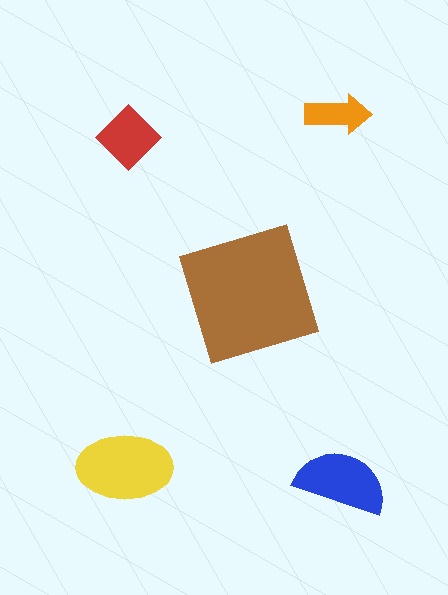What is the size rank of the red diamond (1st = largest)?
4th.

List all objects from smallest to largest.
The orange arrow, the red diamond, the blue semicircle, the yellow ellipse, the brown square.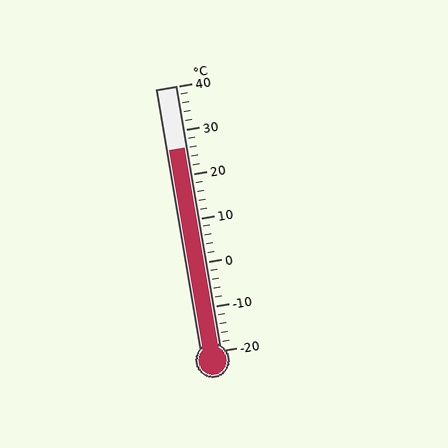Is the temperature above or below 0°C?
The temperature is above 0°C.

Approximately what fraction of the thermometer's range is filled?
The thermometer is filled to approximately 75% of its range.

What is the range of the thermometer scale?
The thermometer scale ranges from -20°C to 40°C.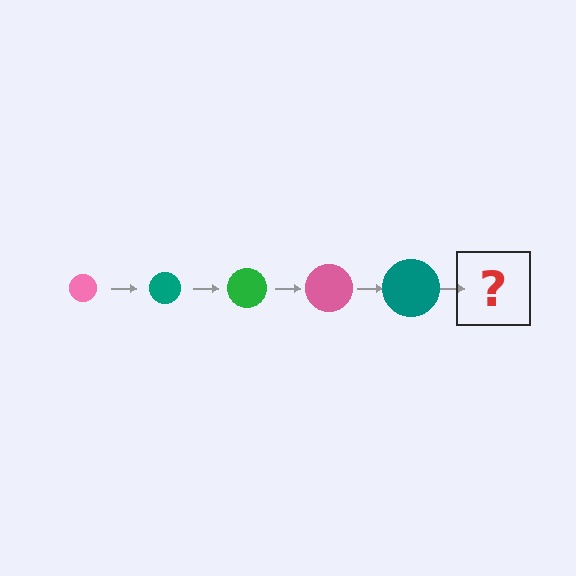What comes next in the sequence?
The next element should be a green circle, larger than the previous one.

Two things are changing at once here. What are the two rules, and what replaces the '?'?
The two rules are that the circle grows larger each step and the color cycles through pink, teal, and green. The '?' should be a green circle, larger than the previous one.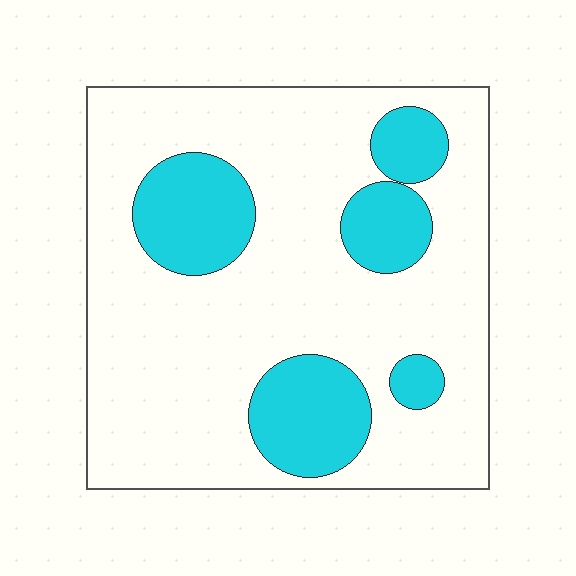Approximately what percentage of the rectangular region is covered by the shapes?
Approximately 25%.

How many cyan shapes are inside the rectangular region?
5.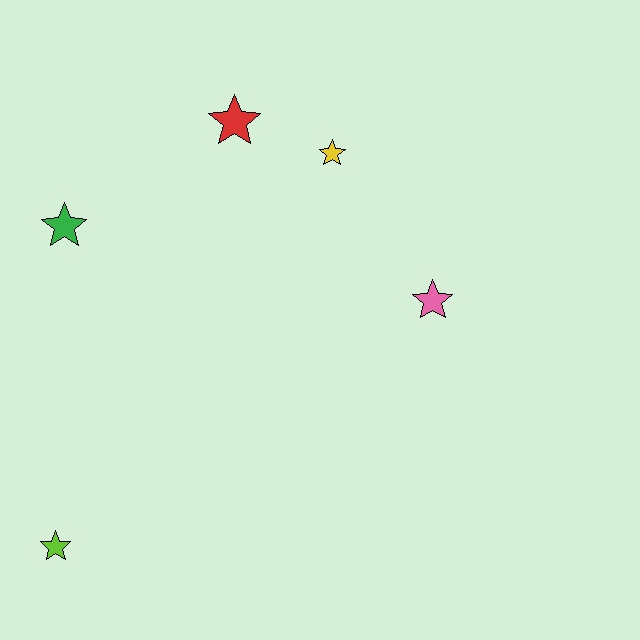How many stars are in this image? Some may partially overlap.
There are 5 stars.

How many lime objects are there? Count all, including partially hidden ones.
There is 1 lime object.